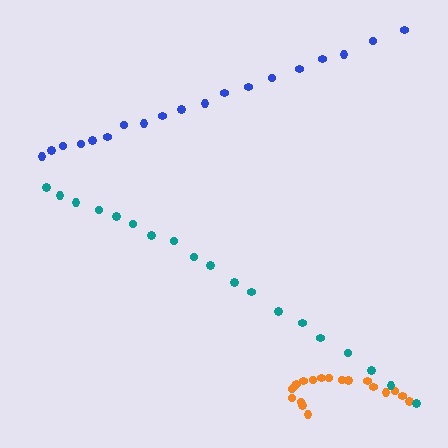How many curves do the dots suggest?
There are 3 distinct paths.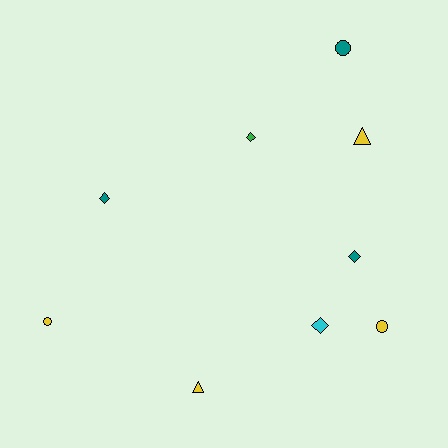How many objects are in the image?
There are 9 objects.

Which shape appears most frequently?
Diamond, with 4 objects.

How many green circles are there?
There are no green circles.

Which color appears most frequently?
Yellow, with 4 objects.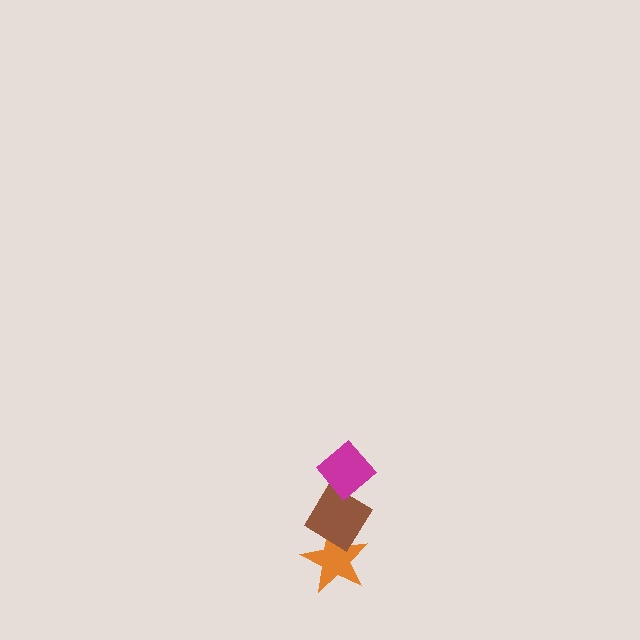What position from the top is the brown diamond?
The brown diamond is 2nd from the top.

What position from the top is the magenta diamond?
The magenta diamond is 1st from the top.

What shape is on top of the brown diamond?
The magenta diamond is on top of the brown diamond.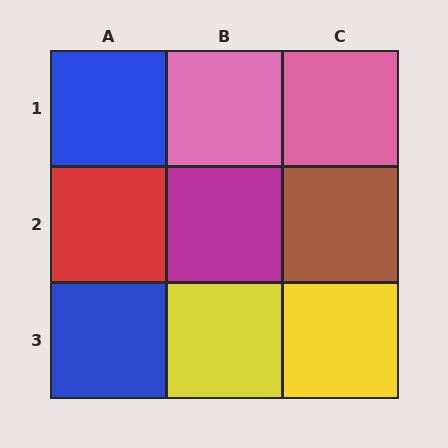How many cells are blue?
2 cells are blue.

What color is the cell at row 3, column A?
Blue.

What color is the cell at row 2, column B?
Magenta.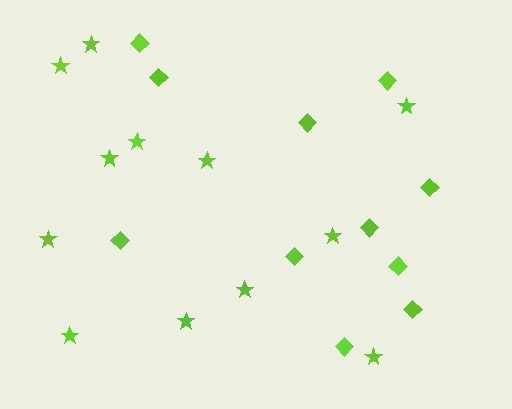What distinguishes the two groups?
There are 2 groups: one group of stars (12) and one group of diamonds (11).